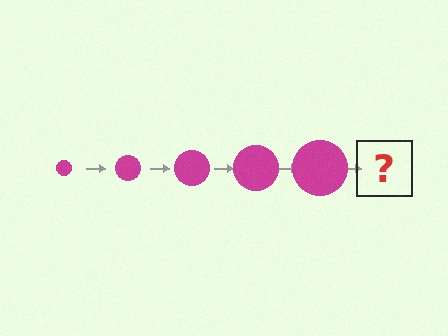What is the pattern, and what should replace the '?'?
The pattern is that the circle gets progressively larger each step. The '?' should be a magenta circle, larger than the previous one.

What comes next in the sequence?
The next element should be a magenta circle, larger than the previous one.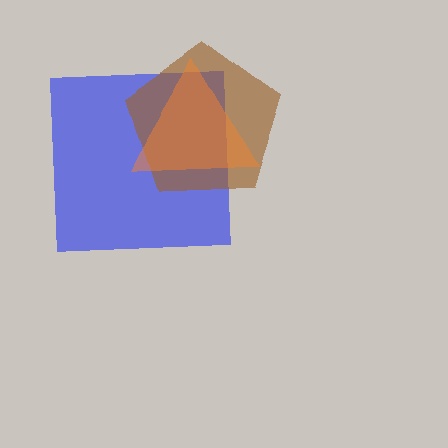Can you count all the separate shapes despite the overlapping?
Yes, there are 3 separate shapes.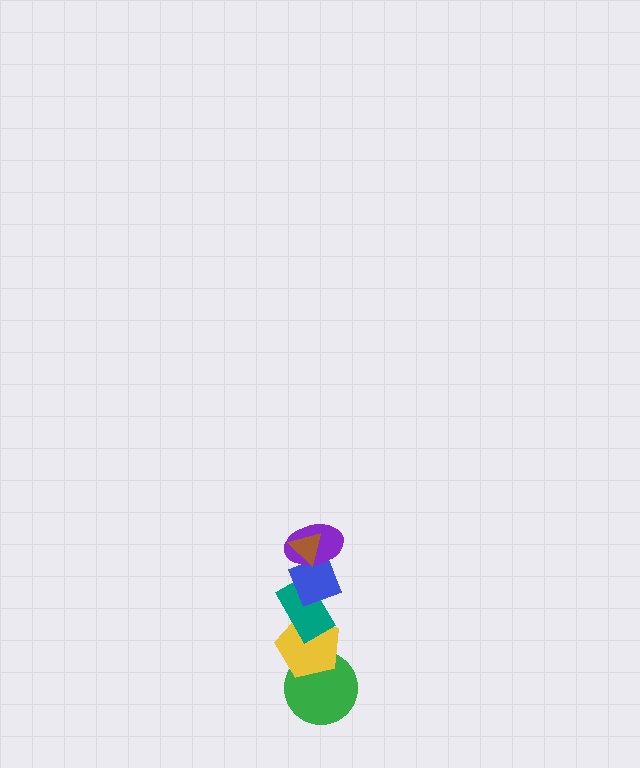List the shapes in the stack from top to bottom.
From top to bottom: the brown triangle, the purple ellipse, the blue diamond, the teal rectangle, the yellow pentagon, the green circle.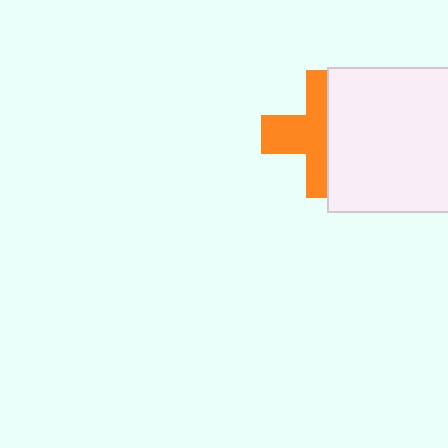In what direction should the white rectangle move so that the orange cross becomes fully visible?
The white rectangle should move right. That is the shortest direction to clear the overlap and leave the orange cross fully visible.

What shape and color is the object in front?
The object in front is a white rectangle.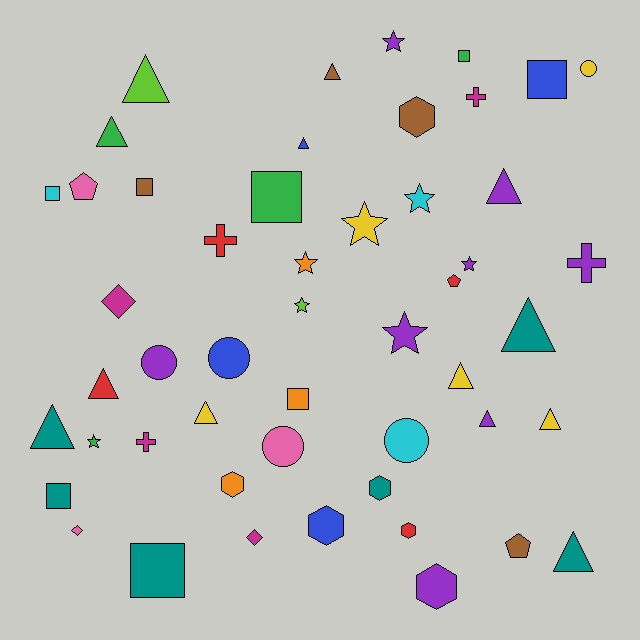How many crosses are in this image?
There are 4 crosses.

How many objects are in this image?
There are 50 objects.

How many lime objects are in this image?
There are 2 lime objects.